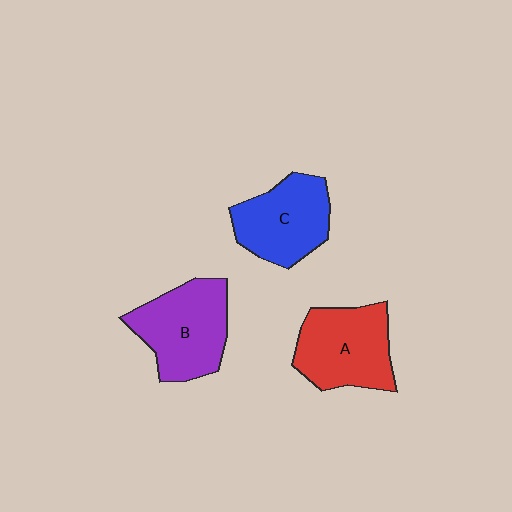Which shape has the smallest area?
Shape C (blue).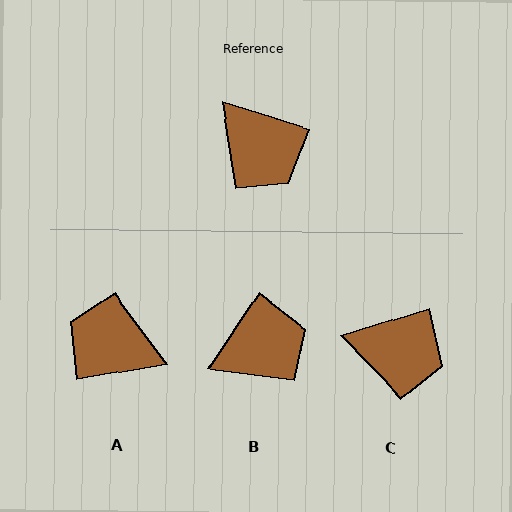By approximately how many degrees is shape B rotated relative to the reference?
Approximately 73 degrees counter-clockwise.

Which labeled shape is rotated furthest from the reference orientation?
A, about 153 degrees away.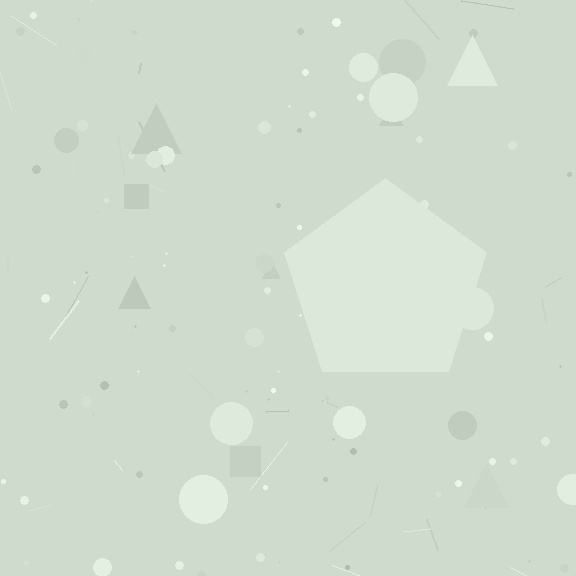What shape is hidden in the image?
A pentagon is hidden in the image.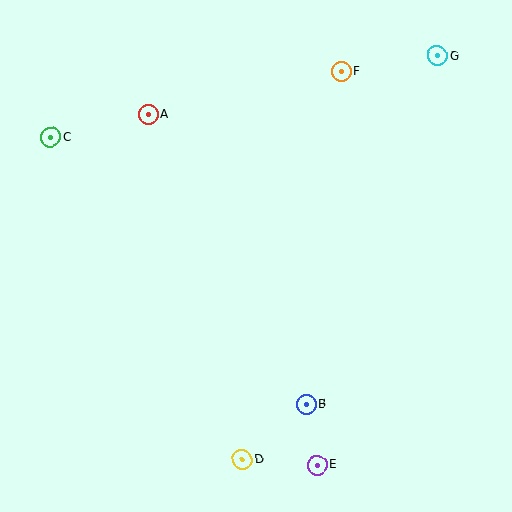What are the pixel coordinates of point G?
Point G is at (437, 55).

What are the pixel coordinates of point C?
Point C is at (51, 137).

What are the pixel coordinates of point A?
Point A is at (148, 114).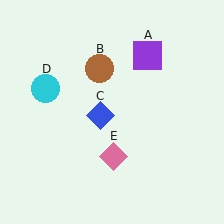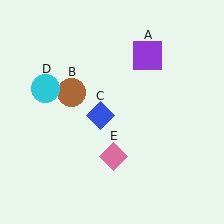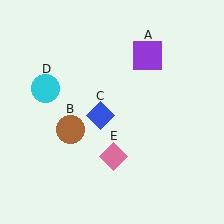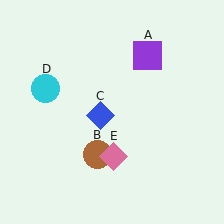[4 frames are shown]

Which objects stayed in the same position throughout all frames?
Purple square (object A) and blue diamond (object C) and cyan circle (object D) and pink diamond (object E) remained stationary.